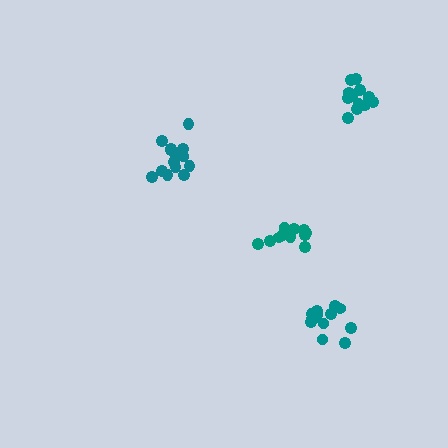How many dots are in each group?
Group 1: 13 dots, Group 2: 12 dots, Group 3: 14 dots, Group 4: 11 dots (50 total).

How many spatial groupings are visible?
There are 4 spatial groupings.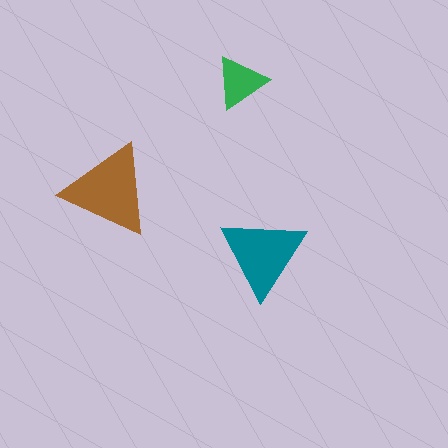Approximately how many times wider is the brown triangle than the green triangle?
About 1.5 times wider.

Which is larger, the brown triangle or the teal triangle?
The brown one.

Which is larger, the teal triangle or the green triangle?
The teal one.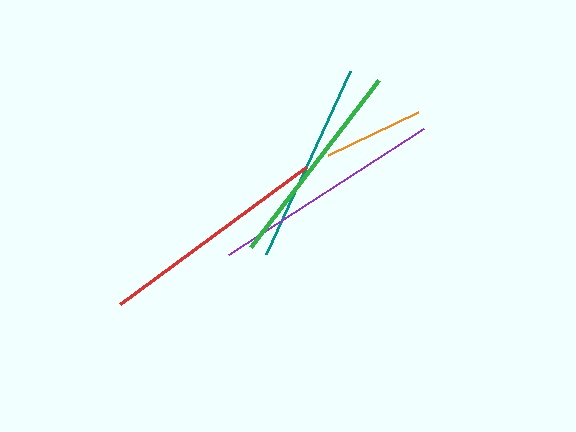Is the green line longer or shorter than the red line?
The red line is longer than the green line.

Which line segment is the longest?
The purple line is the longest at approximately 233 pixels.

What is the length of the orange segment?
The orange segment is approximately 100 pixels long.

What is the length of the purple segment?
The purple segment is approximately 233 pixels long.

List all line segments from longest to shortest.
From longest to shortest: purple, red, green, teal, orange.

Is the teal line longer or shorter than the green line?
The green line is longer than the teal line.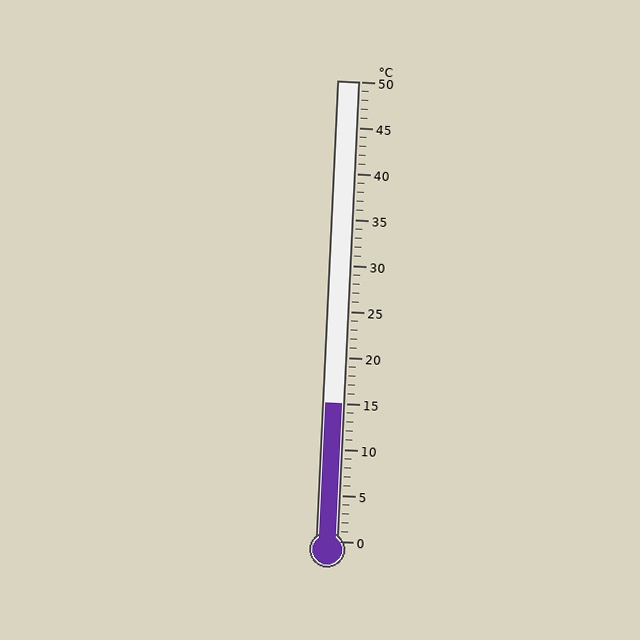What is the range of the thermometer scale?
The thermometer scale ranges from 0°C to 50°C.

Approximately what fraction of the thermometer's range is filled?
The thermometer is filled to approximately 30% of its range.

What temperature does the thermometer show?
The thermometer shows approximately 15°C.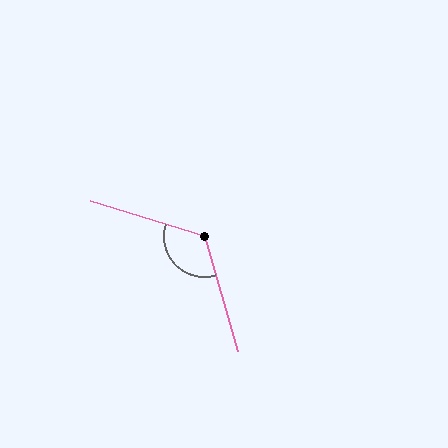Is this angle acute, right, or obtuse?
It is obtuse.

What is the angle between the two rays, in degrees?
Approximately 123 degrees.